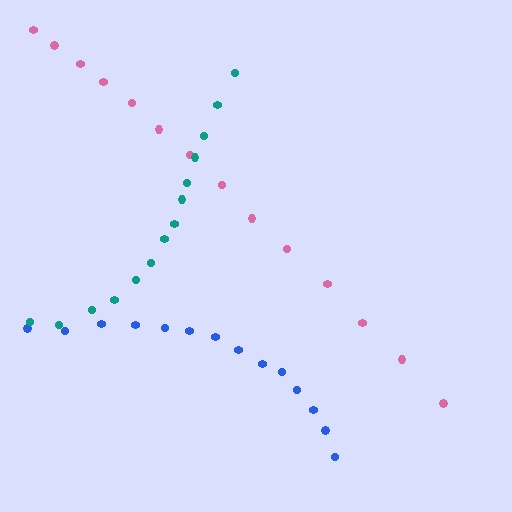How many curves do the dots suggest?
There are 3 distinct paths.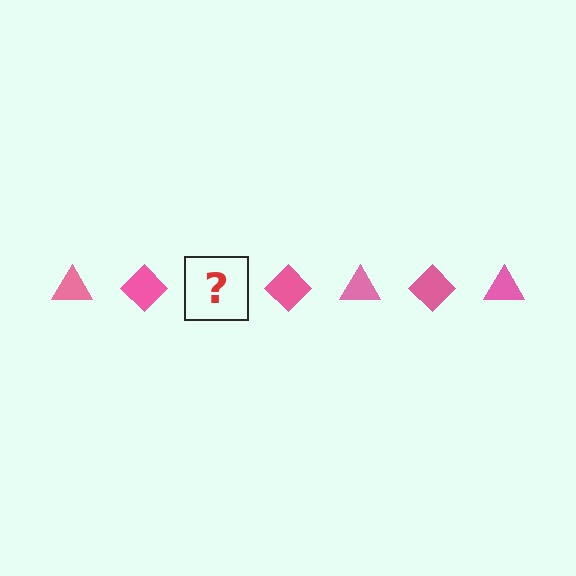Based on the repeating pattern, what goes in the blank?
The blank should be a pink triangle.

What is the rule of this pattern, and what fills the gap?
The rule is that the pattern cycles through triangle, diamond shapes in pink. The gap should be filled with a pink triangle.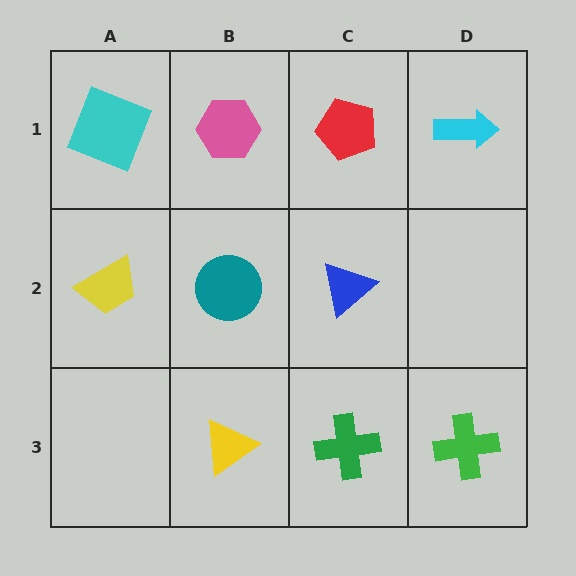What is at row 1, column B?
A pink hexagon.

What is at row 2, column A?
A yellow trapezoid.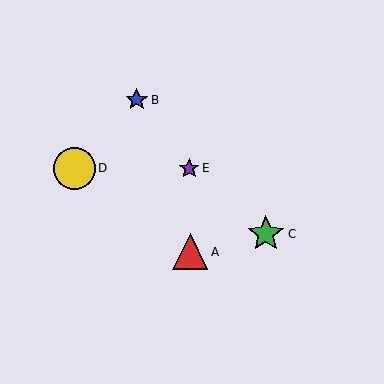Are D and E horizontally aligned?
Yes, both are at y≈168.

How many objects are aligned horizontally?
2 objects (D, E) are aligned horizontally.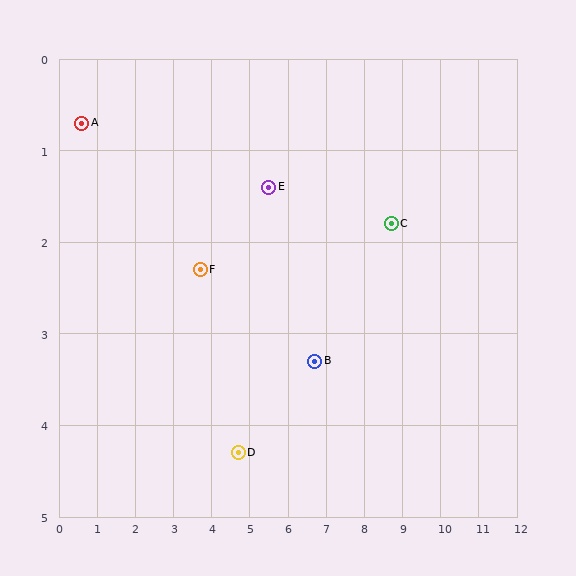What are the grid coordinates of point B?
Point B is at approximately (6.7, 3.3).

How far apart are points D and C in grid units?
Points D and C are about 4.7 grid units apart.